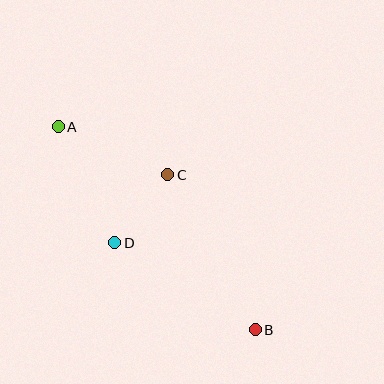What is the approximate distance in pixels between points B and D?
The distance between B and D is approximately 165 pixels.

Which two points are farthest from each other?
Points A and B are farthest from each other.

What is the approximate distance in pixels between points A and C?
The distance between A and C is approximately 119 pixels.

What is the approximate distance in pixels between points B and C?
The distance between B and C is approximately 178 pixels.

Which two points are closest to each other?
Points C and D are closest to each other.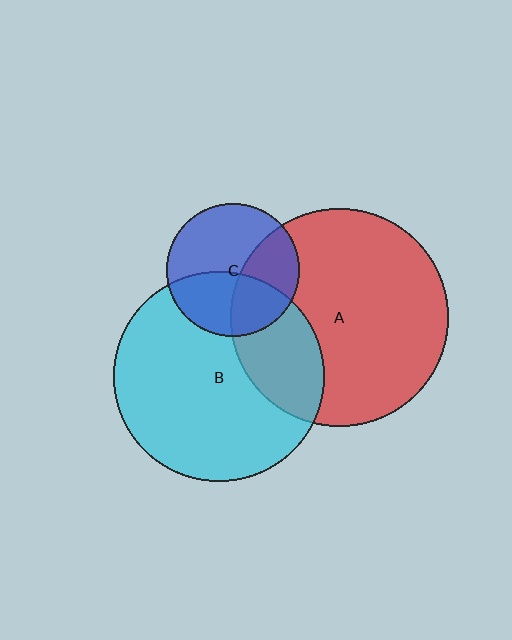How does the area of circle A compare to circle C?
Approximately 2.7 times.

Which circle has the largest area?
Circle A (red).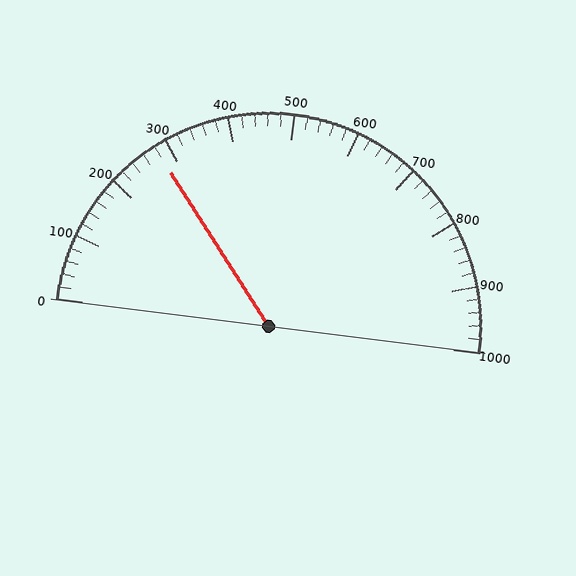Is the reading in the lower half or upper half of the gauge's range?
The reading is in the lower half of the range (0 to 1000).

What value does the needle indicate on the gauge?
The needle indicates approximately 280.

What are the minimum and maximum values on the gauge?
The gauge ranges from 0 to 1000.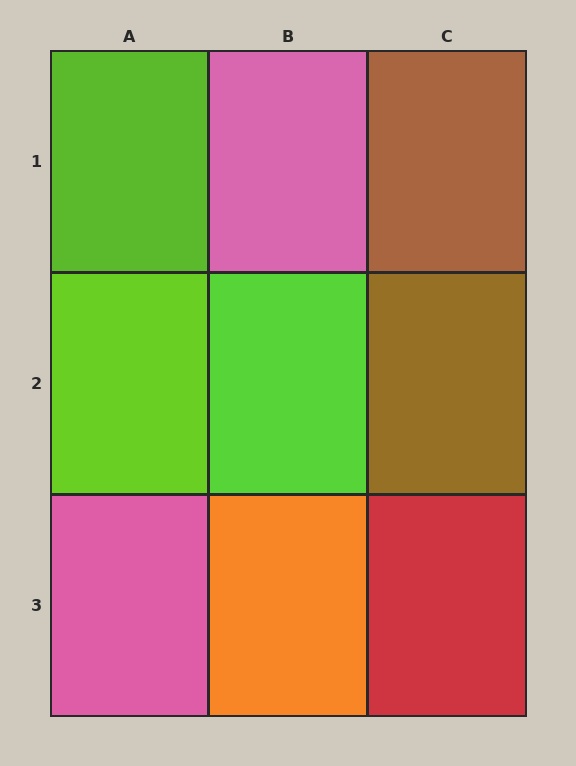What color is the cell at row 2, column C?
Brown.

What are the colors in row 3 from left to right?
Pink, orange, red.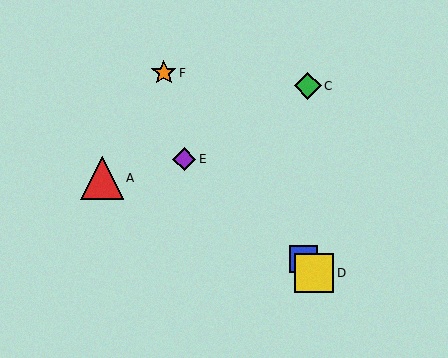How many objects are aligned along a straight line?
3 objects (B, D, F) are aligned along a straight line.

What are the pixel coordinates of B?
Object B is at (304, 259).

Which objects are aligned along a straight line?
Objects B, D, F are aligned along a straight line.